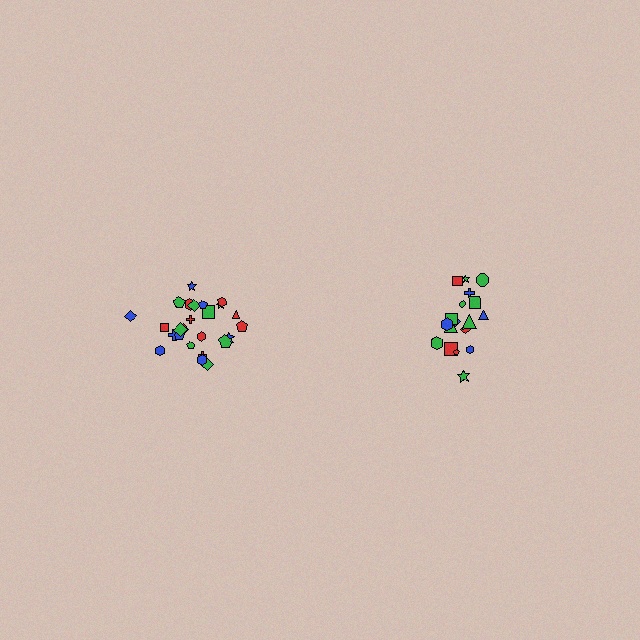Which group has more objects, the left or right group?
The left group.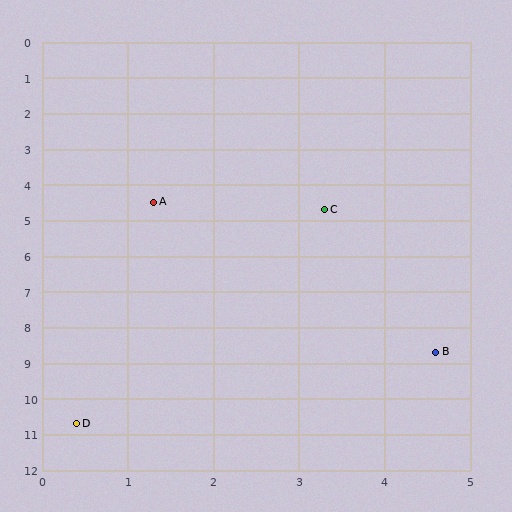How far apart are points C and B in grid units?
Points C and B are about 4.2 grid units apart.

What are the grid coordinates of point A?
Point A is at approximately (1.3, 4.5).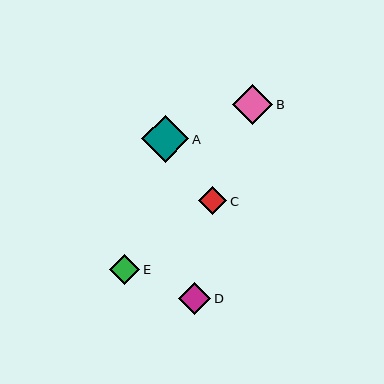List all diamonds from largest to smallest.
From largest to smallest: A, B, D, E, C.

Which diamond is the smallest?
Diamond C is the smallest with a size of approximately 28 pixels.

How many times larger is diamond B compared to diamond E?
Diamond B is approximately 1.3 times the size of diamond E.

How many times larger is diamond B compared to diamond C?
Diamond B is approximately 1.5 times the size of diamond C.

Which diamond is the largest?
Diamond A is the largest with a size of approximately 47 pixels.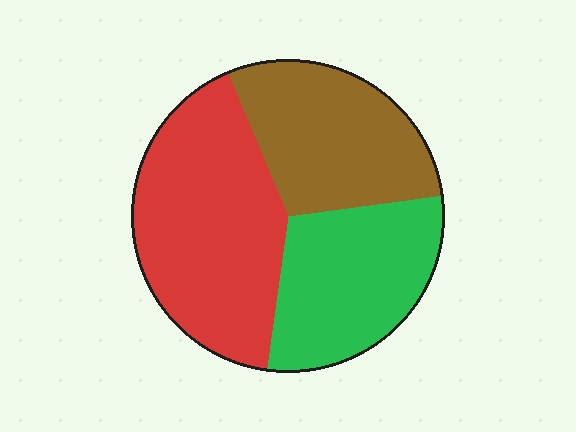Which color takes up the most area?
Red, at roughly 40%.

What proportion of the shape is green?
Green takes up between a sixth and a third of the shape.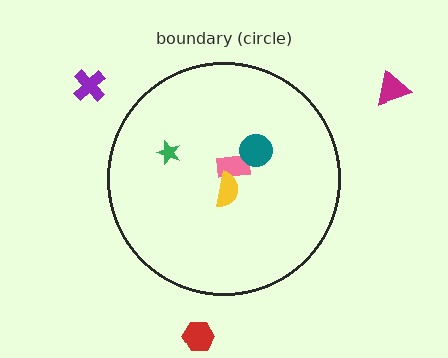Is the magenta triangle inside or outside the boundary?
Outside.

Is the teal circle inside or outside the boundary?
Inside.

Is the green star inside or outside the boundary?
Inside.